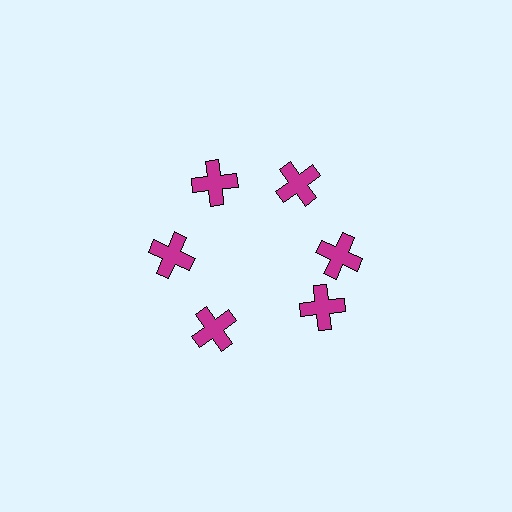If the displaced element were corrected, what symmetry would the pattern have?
It would have 6-fold rotational symmetry — the pattern would map onto itself every 60 degrees.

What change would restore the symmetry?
The symmetry would be restored by rotating it back into even spacing with its neighbors so that all 6 crosses sit at equal angles and equal distance from the center.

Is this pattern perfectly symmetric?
No. The 6 magenta crosses are arranged in a ring, but one element near the 5 o'clock position is rotated out of alignment along the ring, breaking the 6-fold rotational symmetry.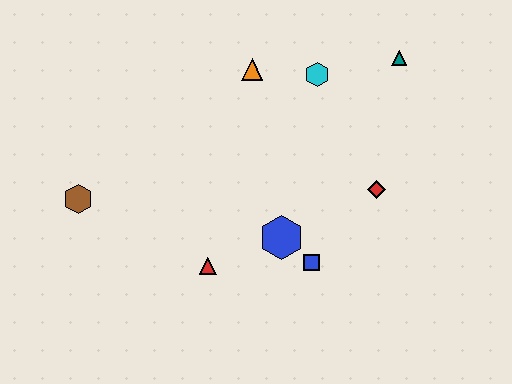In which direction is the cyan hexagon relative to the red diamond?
The cyan hexagon is above the red diamond.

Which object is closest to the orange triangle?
The cyan hexagon is closest to the orange triangle.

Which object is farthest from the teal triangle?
The brown hexagon is farthest from the teal triangle.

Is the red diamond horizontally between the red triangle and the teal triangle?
Yes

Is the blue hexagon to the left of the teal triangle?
Yes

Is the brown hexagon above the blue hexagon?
Yes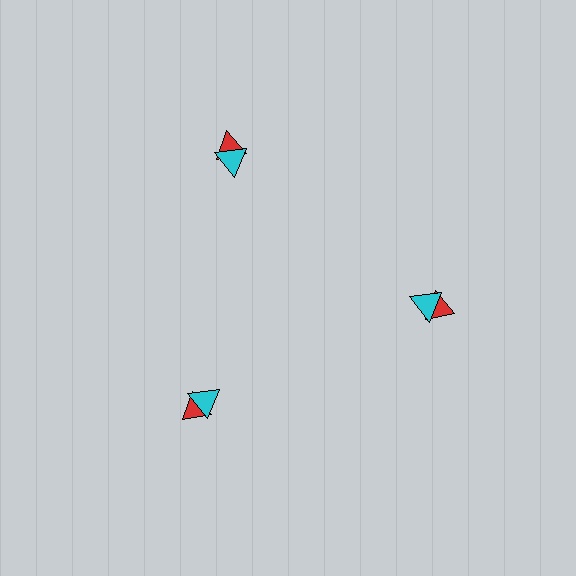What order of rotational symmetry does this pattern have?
This pattern has 3-fold rotational symmetry.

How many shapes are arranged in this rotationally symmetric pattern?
There are 6 shapes, arranged in 3 groups of 2.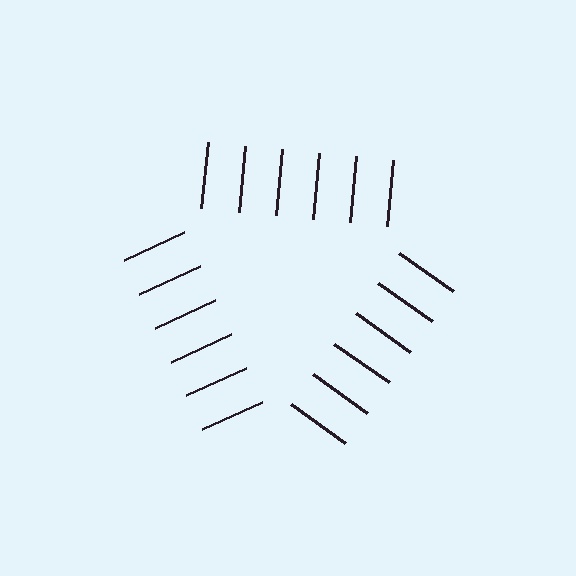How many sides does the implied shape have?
3 sides — the line-ends trace a triangle.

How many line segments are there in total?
18 — 6 along each of the 3 edges.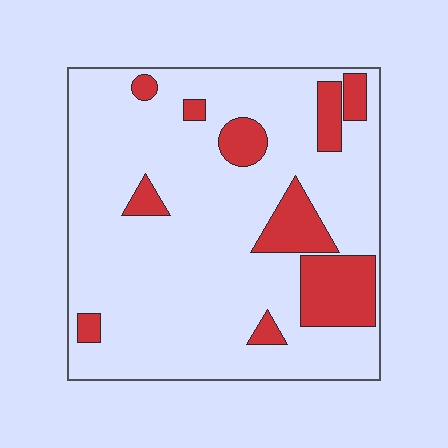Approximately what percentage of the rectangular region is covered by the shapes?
Approximately 20%.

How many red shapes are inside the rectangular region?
10.